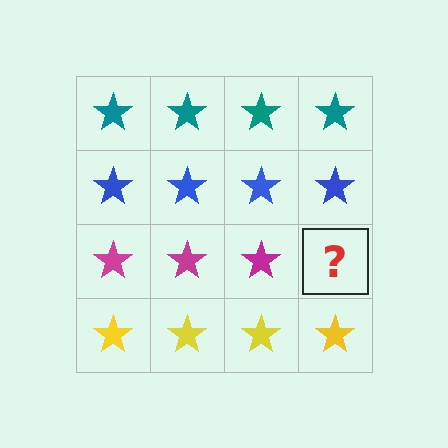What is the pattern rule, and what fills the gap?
The rule is that each row has a consistent color. The gap should be filled with a magenta star.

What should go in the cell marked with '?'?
The missing cell should contain a magenta star.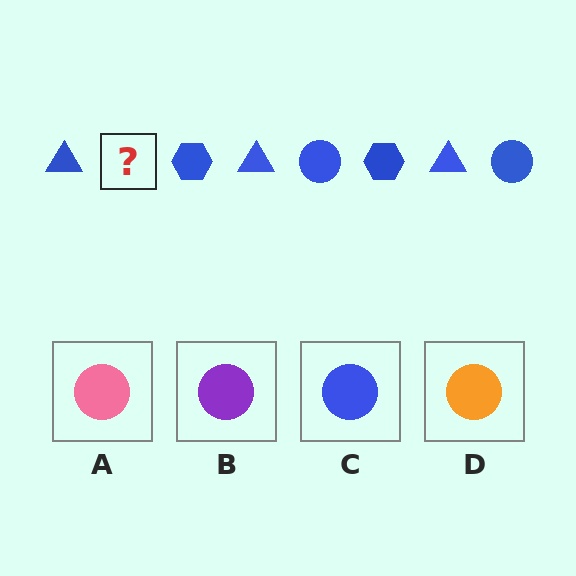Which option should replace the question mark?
Option C.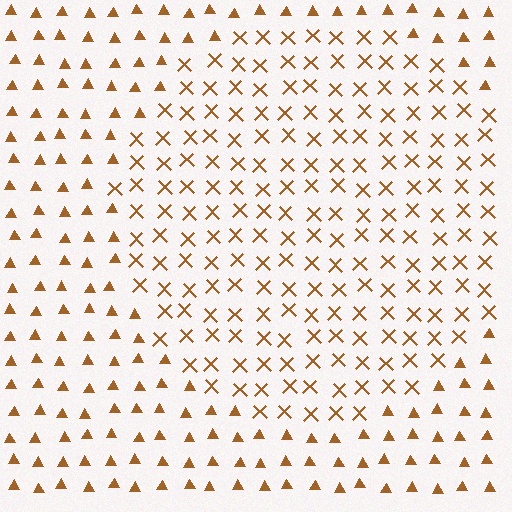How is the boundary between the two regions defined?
The boundary is defined by a change in element shape: X marks inside vs. triangles outside. All elements share the same color and spacing.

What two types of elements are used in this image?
The image uses X marks inside the circle region and triangles outside it.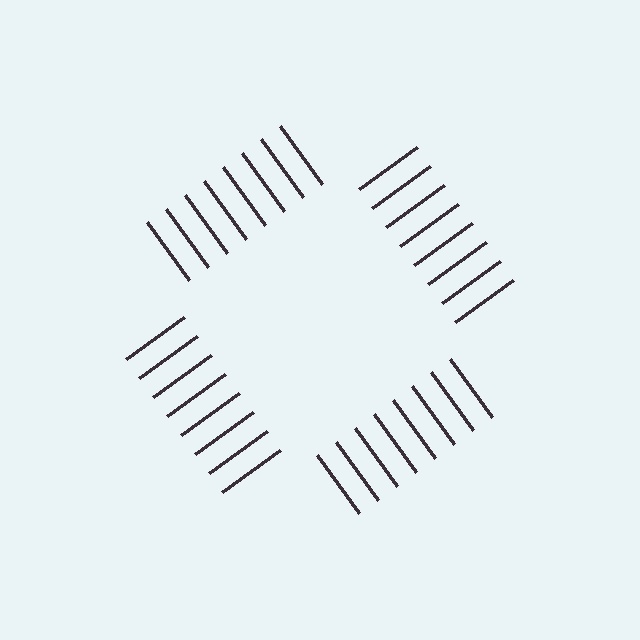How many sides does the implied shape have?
4 sides — the line-ends trace a square.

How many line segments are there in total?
32 — 8 along each of the 4 edges.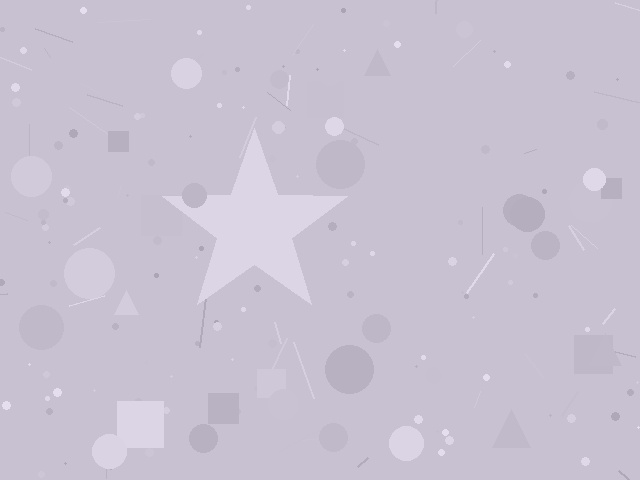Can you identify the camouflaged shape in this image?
The camouflaged shape is a star.